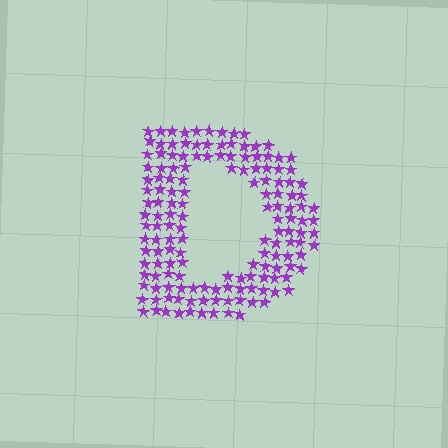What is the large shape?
The large shape is the letter D.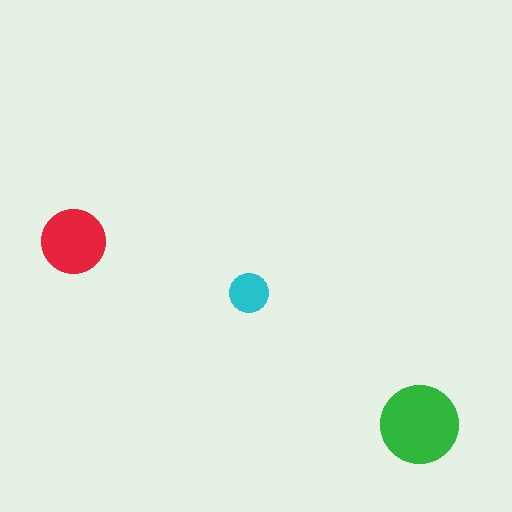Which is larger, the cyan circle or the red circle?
The red one.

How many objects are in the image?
There are 3 objects in the image.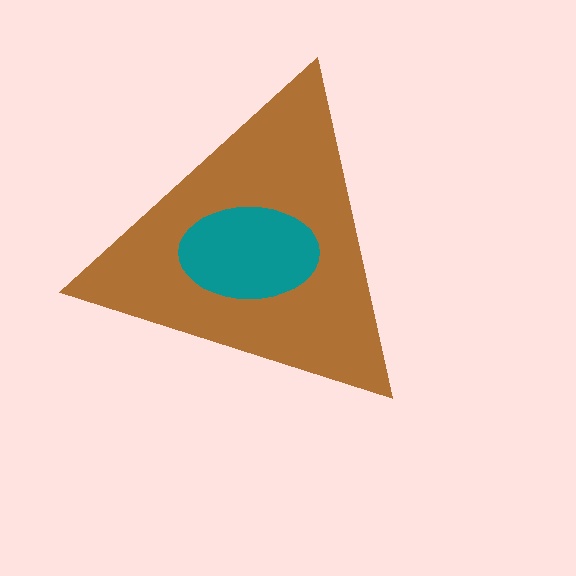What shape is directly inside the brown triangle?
The teal ellipse.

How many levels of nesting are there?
2.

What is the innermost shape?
The teal ellipse.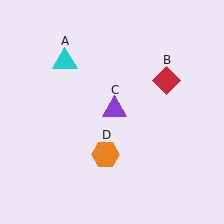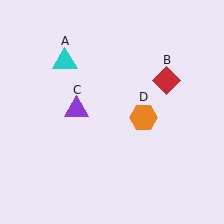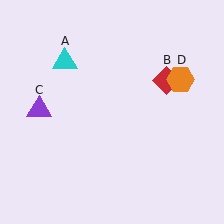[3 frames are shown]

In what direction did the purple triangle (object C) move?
The purple triangle (object C) moved left.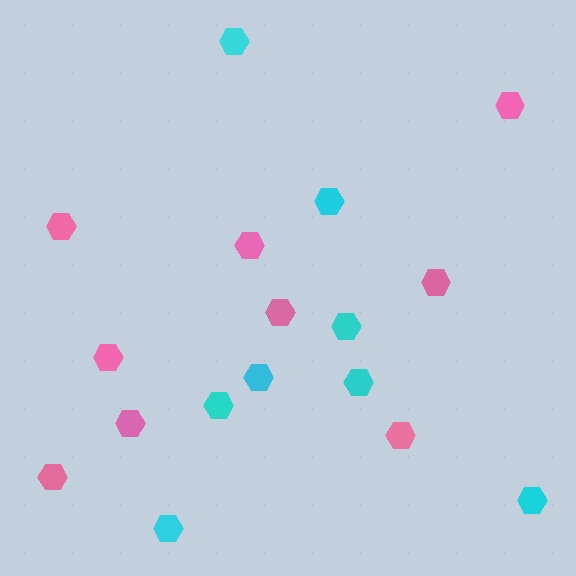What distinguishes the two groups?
There are 2 groups: one group of cyan hexagons (8) and one group of pink hexagons (9).